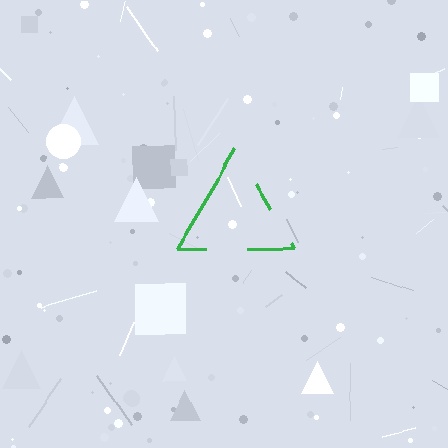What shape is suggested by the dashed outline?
The dashed outline suggests a triangle.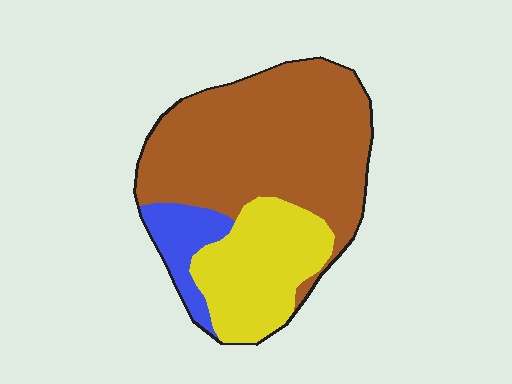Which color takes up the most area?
Brown, at roughly 60%.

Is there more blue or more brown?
Brown.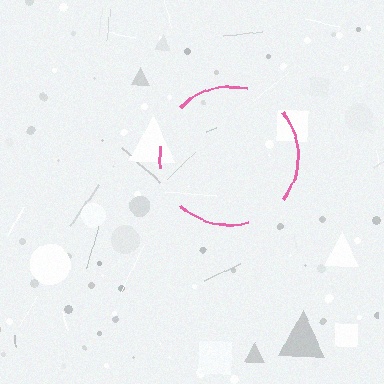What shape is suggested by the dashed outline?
The dashed outline suggests a circle.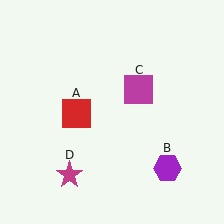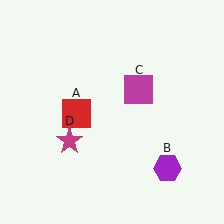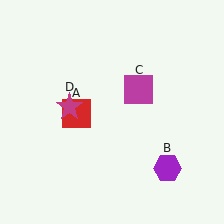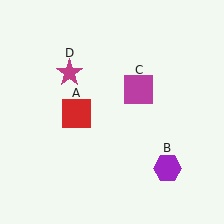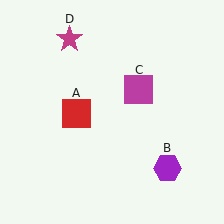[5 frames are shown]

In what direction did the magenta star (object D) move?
The magenta star (object D) moved up.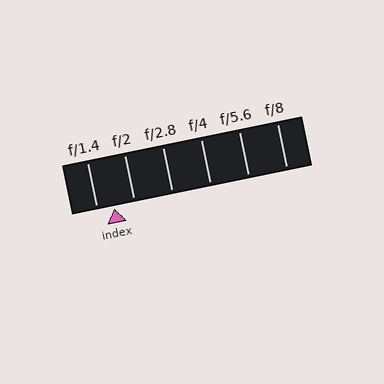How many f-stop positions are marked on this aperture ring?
There are 6 f-stop positions marked.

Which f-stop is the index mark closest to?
The index mark is closest to f/1.4.